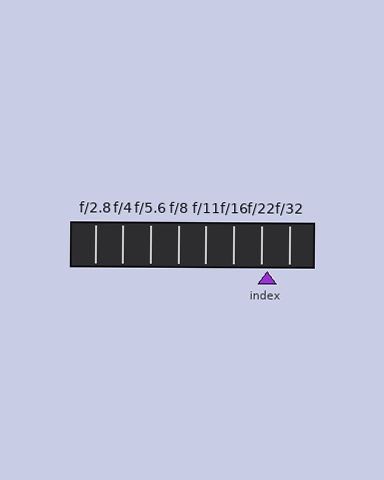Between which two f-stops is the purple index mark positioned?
The index mark is between f/22 and f/32.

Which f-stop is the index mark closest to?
The index mark is closest to f/22.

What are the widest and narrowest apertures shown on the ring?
The widest aperture shown is f/2.8 and the narrowest is f/32.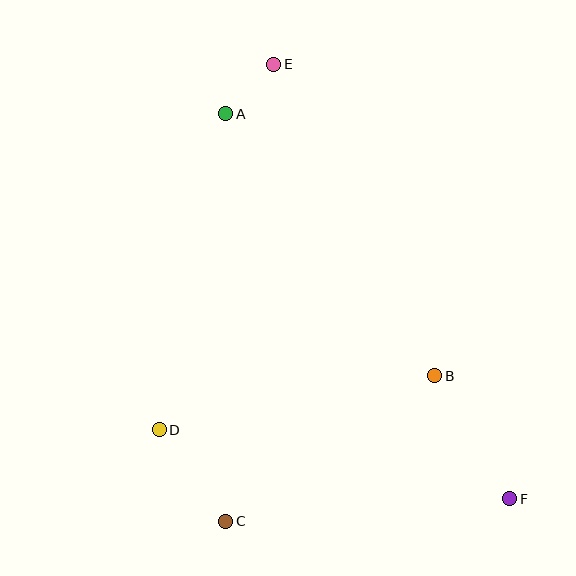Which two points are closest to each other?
Points A and E are closest to each other.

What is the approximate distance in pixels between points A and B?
The distance between A and B is approximately 335 pixels.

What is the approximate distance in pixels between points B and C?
The distance between B and C is approximately 254 pixels.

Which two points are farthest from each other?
Points E and F are farthest from each other.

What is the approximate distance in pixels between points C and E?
The distance between C and E is approximately 460 pixels.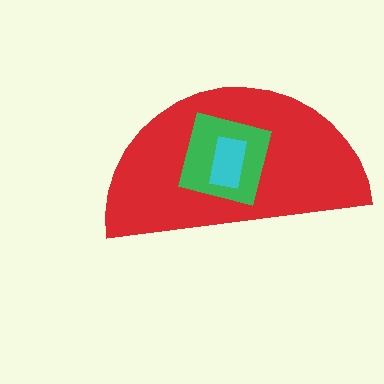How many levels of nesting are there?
3.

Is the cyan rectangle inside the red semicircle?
Yes.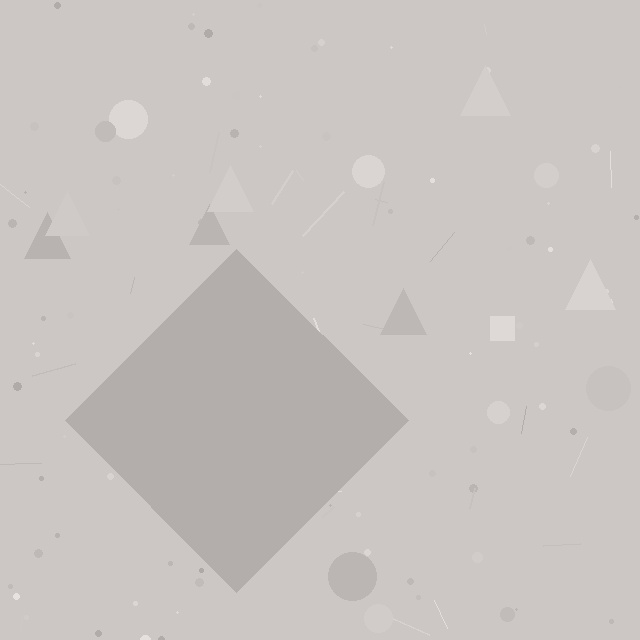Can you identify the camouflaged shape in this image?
The camouflaged shape is a diamond.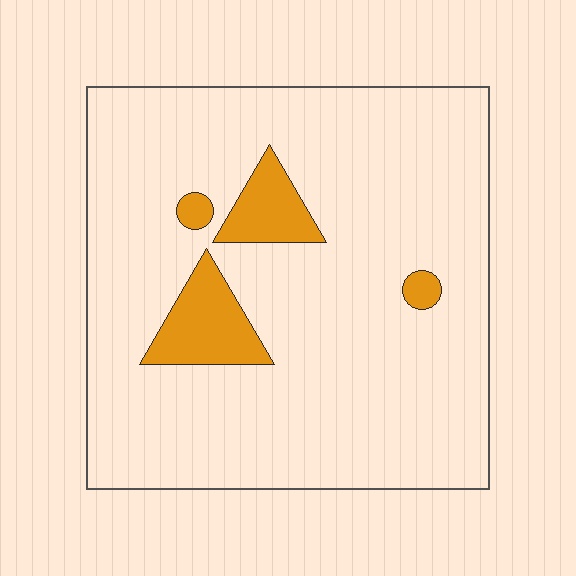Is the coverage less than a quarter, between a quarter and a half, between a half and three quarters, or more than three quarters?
Less than a quarter.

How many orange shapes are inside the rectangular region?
4.